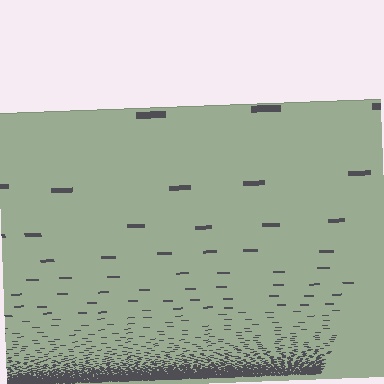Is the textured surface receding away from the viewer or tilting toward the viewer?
The surface appears to tilt toward the viewer. Texture elements get larger and sparser toward the top.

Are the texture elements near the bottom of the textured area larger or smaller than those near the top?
Smaller. The gradient is inverted — elements near the bottom are smaller and denser.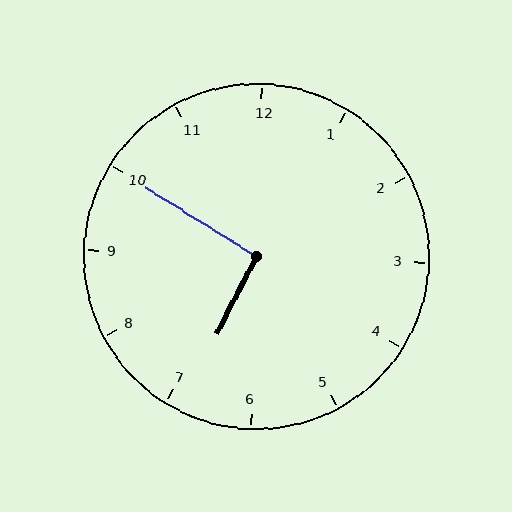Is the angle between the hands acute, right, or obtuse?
It is right.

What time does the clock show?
6:50.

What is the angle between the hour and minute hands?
Approximately 95 degrees.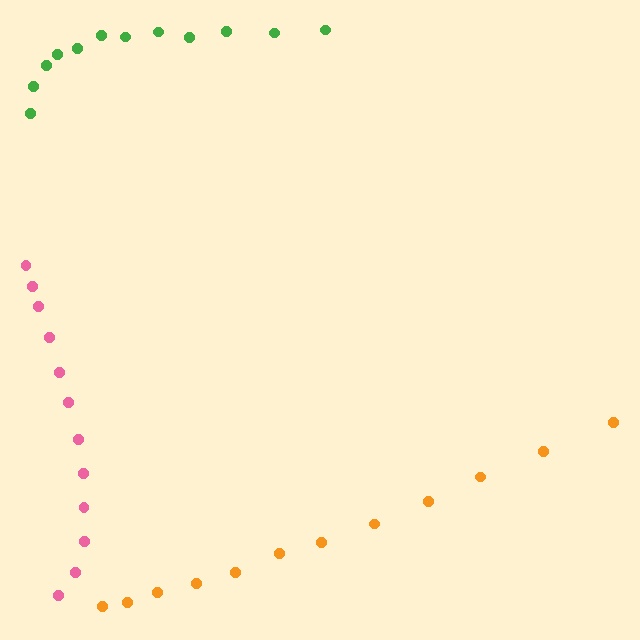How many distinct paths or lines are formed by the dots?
There are 3 distinct paths.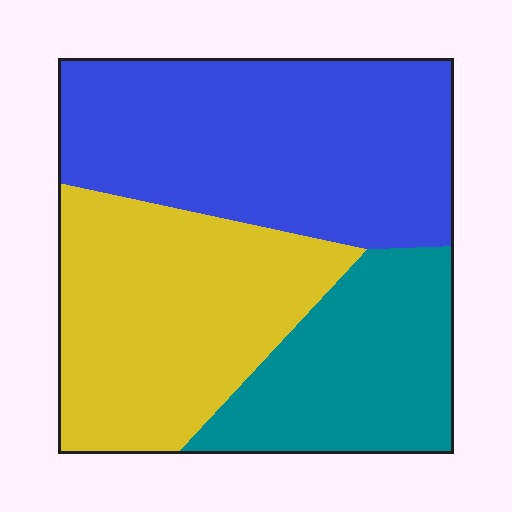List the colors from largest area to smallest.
From largest to smallest: blue, yellow, teal.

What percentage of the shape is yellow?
Yellow takes up about one third (1/3) of the shape.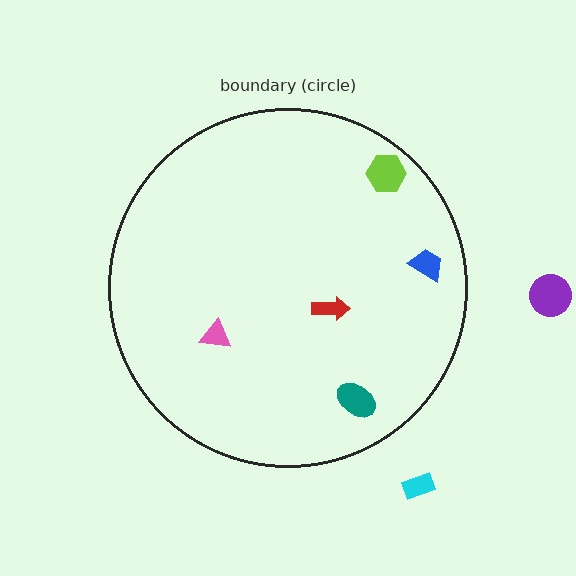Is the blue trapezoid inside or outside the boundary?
Inside.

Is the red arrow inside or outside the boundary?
Inside.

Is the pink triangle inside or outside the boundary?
Inside.